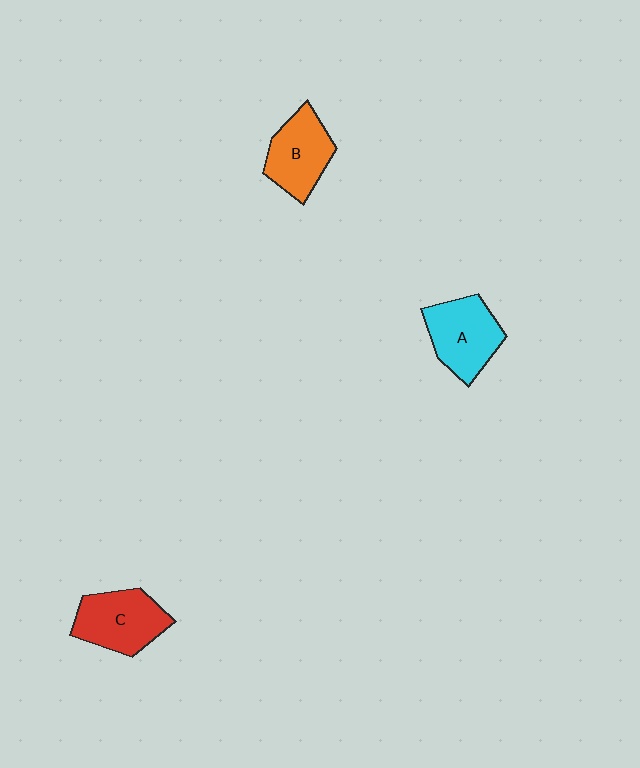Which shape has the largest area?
Shape C (red).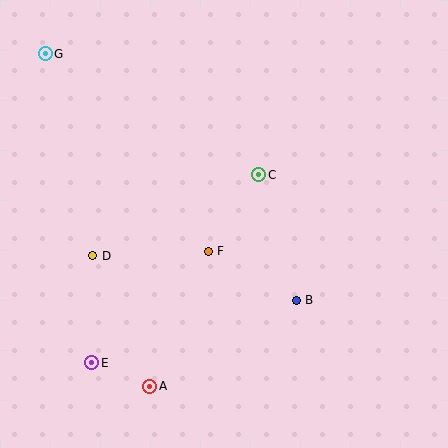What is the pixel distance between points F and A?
The distance between F and A is 147 pixels.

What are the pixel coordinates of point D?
Point D is at (93, 256).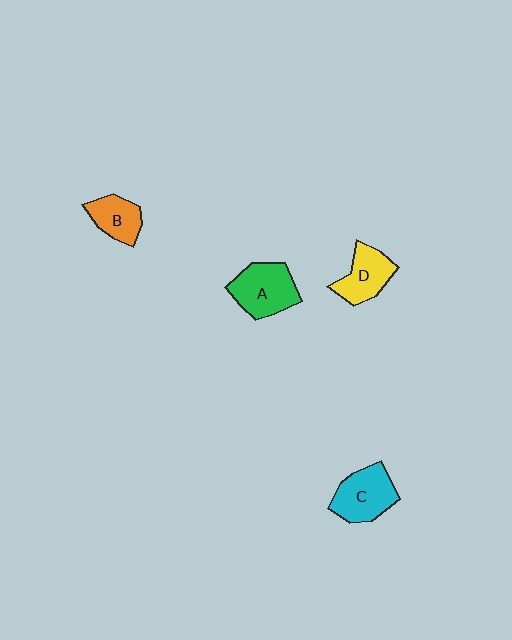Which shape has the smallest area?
Shape B (orange).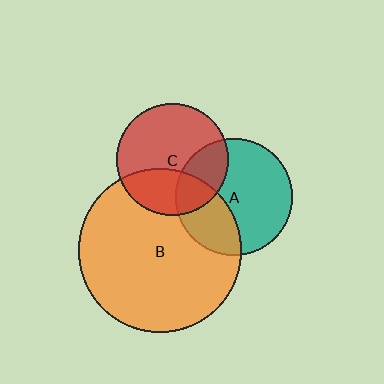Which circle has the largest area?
Circle B (orange).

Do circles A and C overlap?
Yes.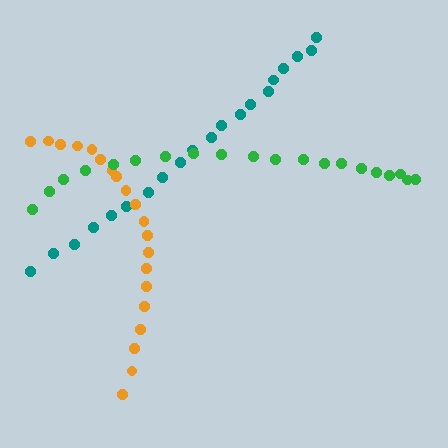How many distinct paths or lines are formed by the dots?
There are 3 distinct paths.